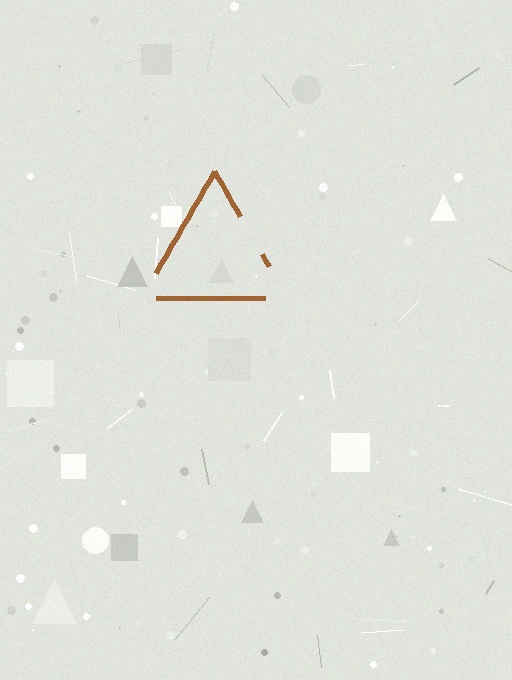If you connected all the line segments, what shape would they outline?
They would outline a triangle.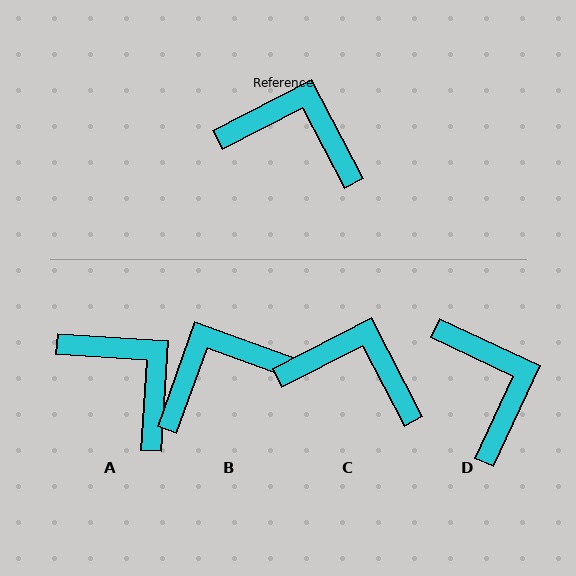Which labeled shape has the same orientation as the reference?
C.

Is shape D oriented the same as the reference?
No, it is off by about 53 degrees.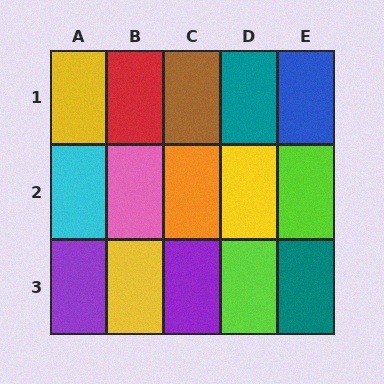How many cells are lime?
2 cells are lime.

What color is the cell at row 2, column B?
Pink.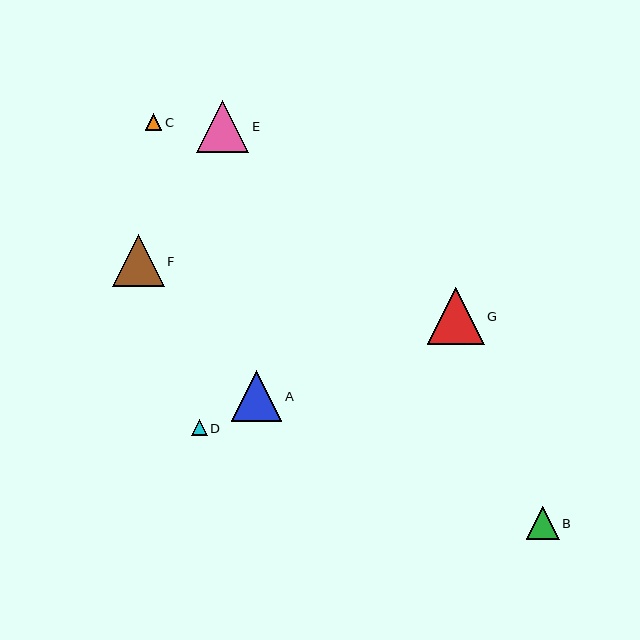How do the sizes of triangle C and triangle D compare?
Triangle C and triangle D are approximately the same size.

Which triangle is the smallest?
Triangle D is the smallest with a size of approximately 16 pixels.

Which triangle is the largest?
Triangle G is the largest with a size of approximately 57 pixels.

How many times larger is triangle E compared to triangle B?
Triangle E is approximately 1.6 times the size of triangle B.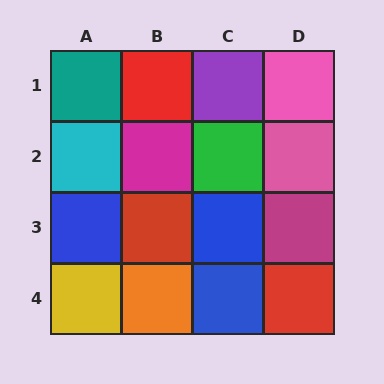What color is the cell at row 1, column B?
Red.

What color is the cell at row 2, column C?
Green.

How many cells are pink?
2 cells are pink.